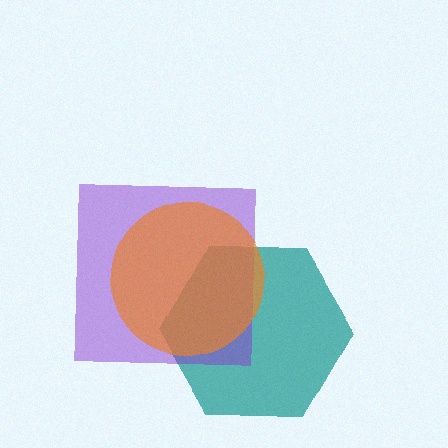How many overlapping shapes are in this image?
There are 3 overlapping shapes in the image.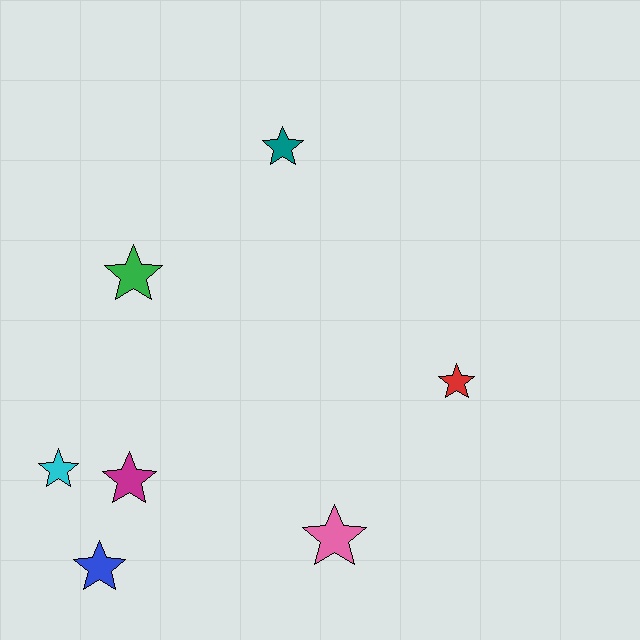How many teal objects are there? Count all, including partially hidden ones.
There is 1 teal object.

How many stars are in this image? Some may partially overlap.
There are 7 stars.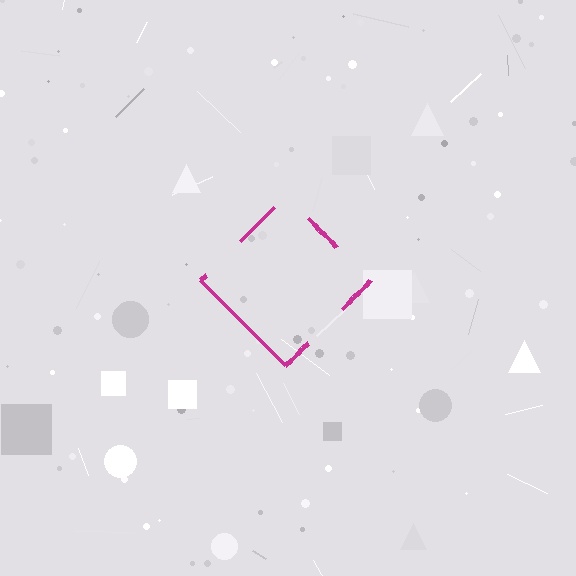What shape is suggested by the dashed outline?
The dashed outline suggests a diamond.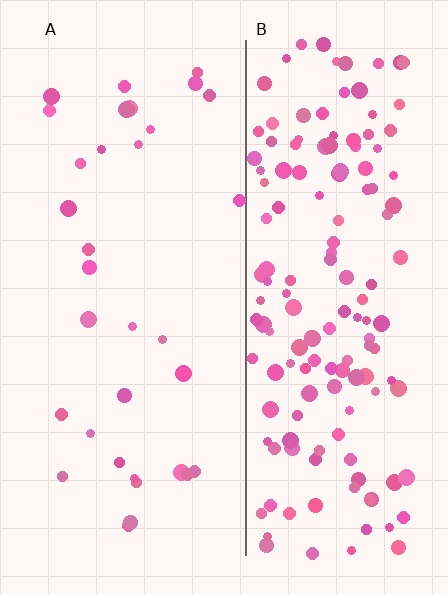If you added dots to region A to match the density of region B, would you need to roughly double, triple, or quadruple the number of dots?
Approximately quadruple.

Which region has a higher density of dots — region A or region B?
B (the right).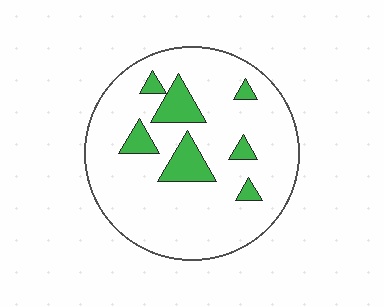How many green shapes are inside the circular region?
7.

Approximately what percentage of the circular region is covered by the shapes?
Approximately 15%.